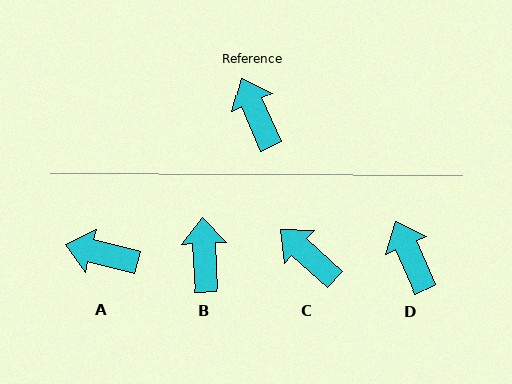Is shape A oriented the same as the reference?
No, it is off by about 52 degrees.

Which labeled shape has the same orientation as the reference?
D.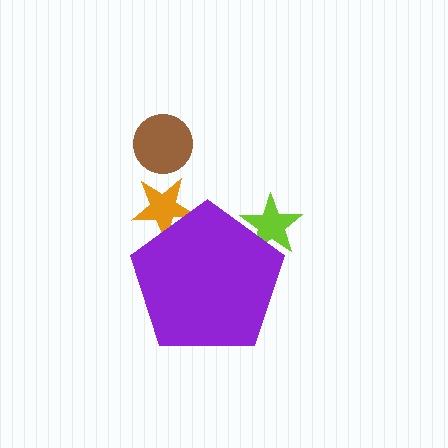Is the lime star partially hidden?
Yes, the lime star is partially hidden behind the purple pentagon.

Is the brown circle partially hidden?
No, the brown circle is fully visible.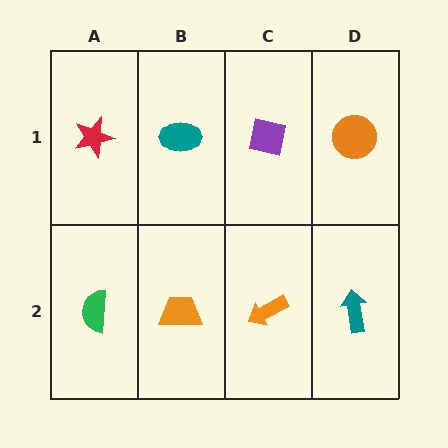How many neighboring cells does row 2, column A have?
2.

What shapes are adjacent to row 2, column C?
A purple square (row 1, column C), an orange trapezoid (row 2, column B), a teal arrow (row 2, column D).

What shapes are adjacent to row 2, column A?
A red star (row 1, column A), an orange trapezoid (row 2, column B).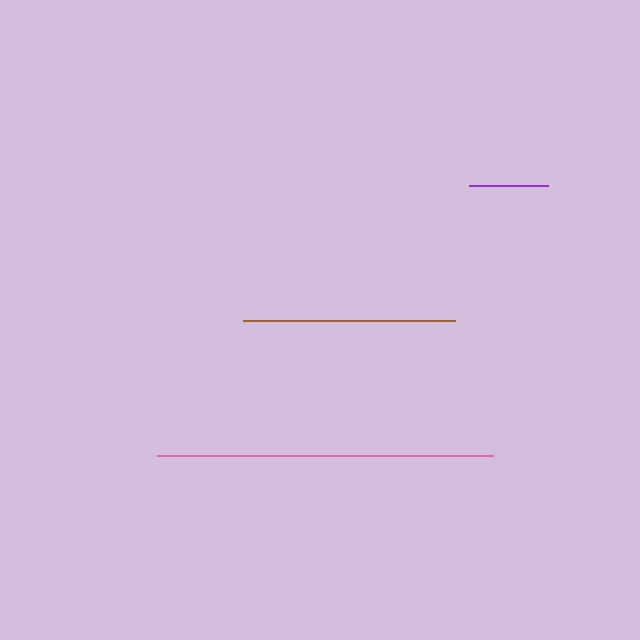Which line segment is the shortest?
The purple line is the shortest at approximately 79 pixels.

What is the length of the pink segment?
The pink segment is approximately 336 pixels long.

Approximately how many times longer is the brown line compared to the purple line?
The brown line is approximately 2.7 times the length of the purple line.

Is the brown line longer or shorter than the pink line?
The pink line is longer than the brown line.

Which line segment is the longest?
The pink line is the longest at approximately 336 pixels.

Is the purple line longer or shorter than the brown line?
The brown line is longer than the purple line.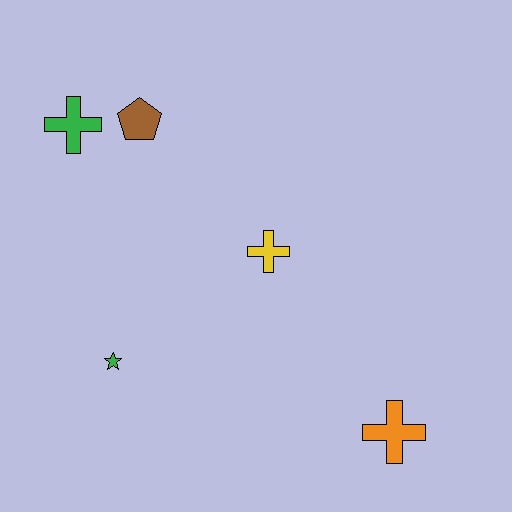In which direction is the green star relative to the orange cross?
The green star is to the left of the orange cross.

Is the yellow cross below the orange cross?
No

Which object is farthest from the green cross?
The orange cross is farthest from the green cross.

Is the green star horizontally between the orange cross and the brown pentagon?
No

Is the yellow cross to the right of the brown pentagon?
Yes